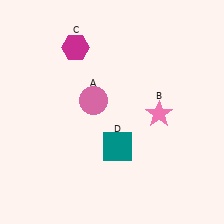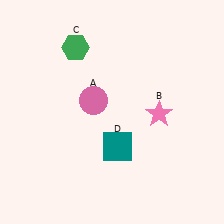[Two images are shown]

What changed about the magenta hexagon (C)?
In Image 1, C is magenta. In Image 2, it changed to green.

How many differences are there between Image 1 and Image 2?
There is 1 difference between the two images.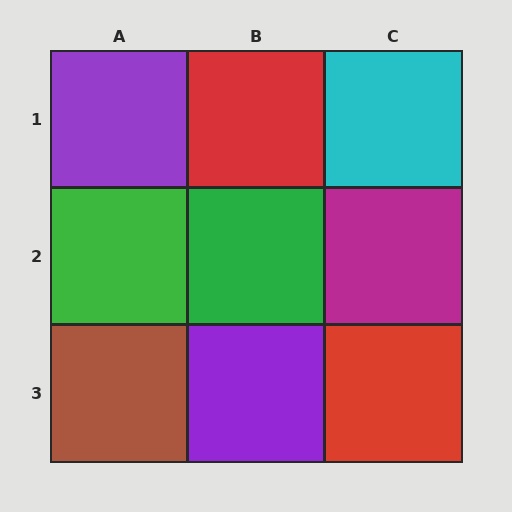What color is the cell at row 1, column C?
Cyan.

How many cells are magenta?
1 cell is magenta.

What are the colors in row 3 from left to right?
Brown, purple, red.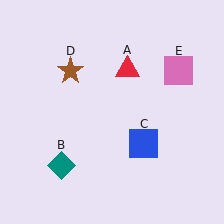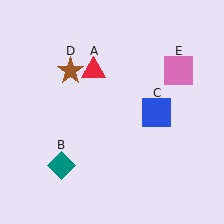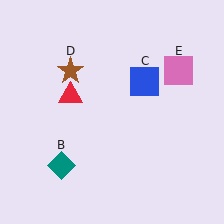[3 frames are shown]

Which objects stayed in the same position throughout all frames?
Teal diamond (object B) and brown star (object D) and pink square (object E) remained stationary.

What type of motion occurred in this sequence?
The red triangle (object A), blue square (object C) rotated counterclockwise around the center of the scene.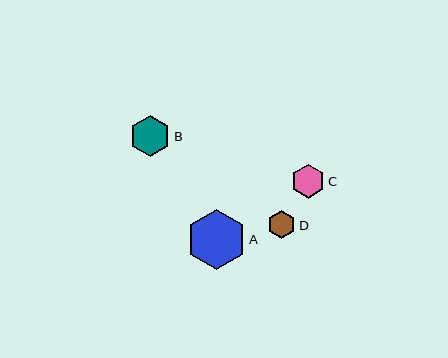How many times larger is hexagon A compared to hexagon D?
Hexagon A is approximately 2.1 times the size of hexagon D.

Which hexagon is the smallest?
Hexagon D is the smallest with a size of approximately 28 pixels.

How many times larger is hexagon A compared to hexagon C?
Hexagon A is approximately 1.8 times the size of hexagon C.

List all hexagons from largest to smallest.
From largest to smallest: A, B, C, D.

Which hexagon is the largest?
Hexagon A is the largest with a size of approximately 60 pixels.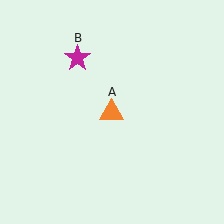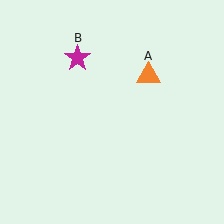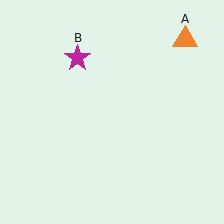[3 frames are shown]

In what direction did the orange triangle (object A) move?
The orange triangle (object A) moved up and to the right.